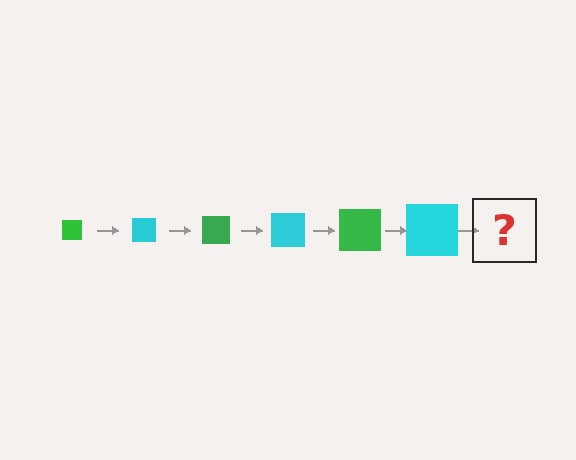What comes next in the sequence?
The next element should be a green square, larger than the previous one.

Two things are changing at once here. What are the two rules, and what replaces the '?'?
The two rules are that the square grows larger each step and the color cycles through green and cyan. The '?' should be a green square, larger than the previous one.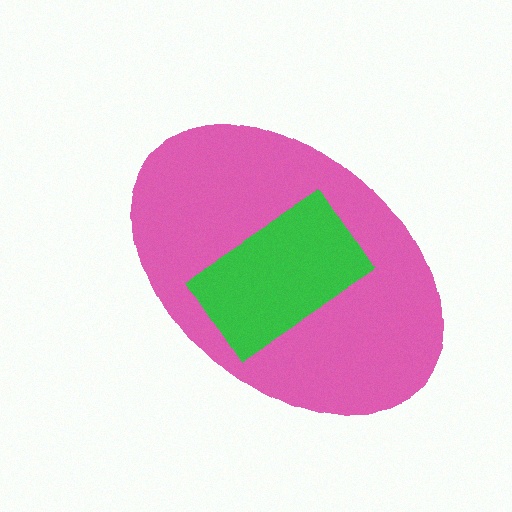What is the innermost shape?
The green rectangle.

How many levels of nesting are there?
2.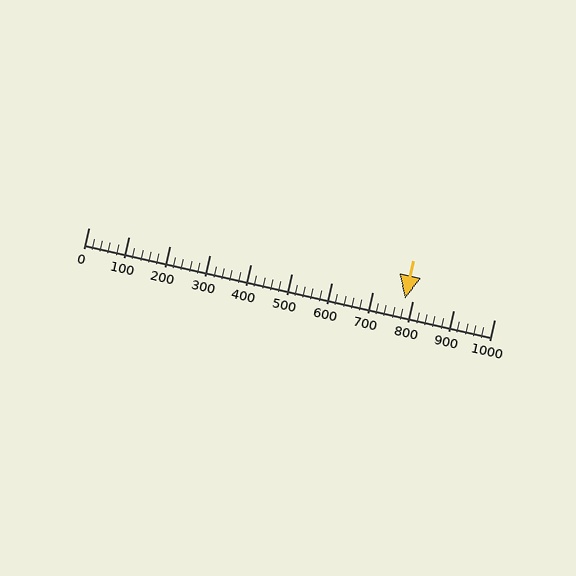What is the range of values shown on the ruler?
The ruler shows values from 0 to 1000.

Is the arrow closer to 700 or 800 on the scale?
The arrow is closer to 800.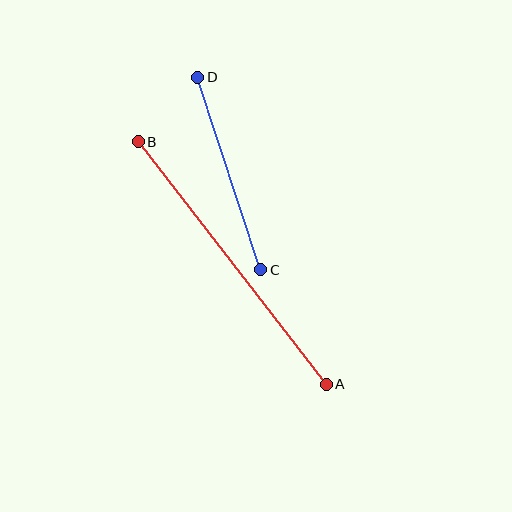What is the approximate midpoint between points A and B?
The midpoint is at approximately (232, 263) pixels.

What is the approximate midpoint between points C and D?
The midpoint is at approximately (229, 173) pixels.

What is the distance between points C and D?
The distance is approximately 203 pixels.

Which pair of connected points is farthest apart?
Points A and B are farthest apart.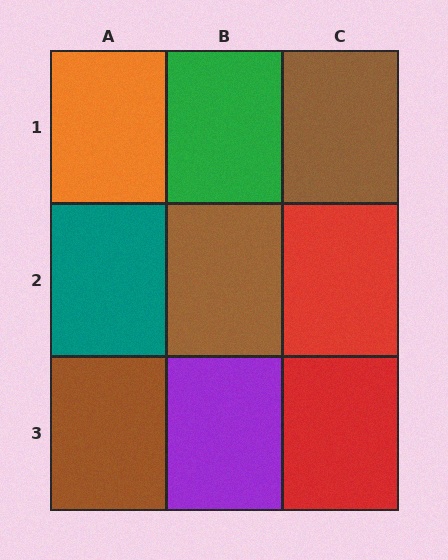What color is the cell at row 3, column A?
Brown.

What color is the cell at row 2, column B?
Brown.